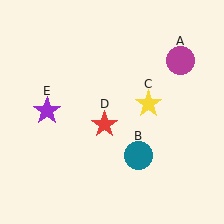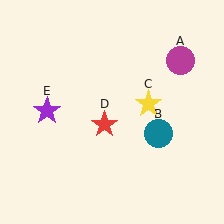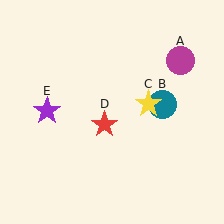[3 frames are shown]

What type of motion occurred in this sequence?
The teal circle (object B) rotated counterclockwise around the center of the scene.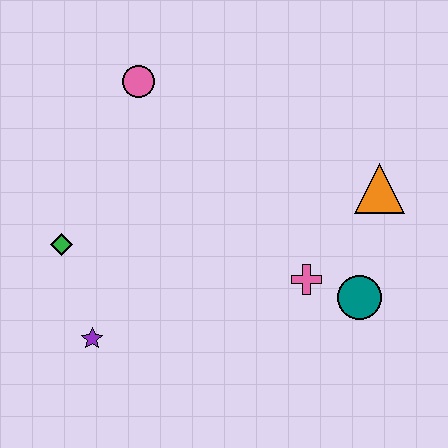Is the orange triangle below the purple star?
No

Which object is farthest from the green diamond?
The orange triangle is farthest from the green diamond.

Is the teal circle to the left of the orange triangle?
Yes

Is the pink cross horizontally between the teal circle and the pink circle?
Yes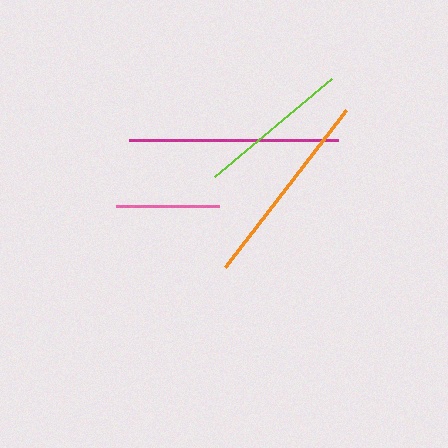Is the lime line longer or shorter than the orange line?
The orange line is longer than the lime line.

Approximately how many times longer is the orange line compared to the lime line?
The orange line is approximately 1.3 times the length of the lime line.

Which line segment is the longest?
The magenta line is the longest at approximately 209 pixels.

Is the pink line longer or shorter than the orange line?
The orange line is longer than the pink line.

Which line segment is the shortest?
The pink line is the shortest at approximately 103 pixels.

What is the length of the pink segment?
The pink segment is approximately 103 pixels long.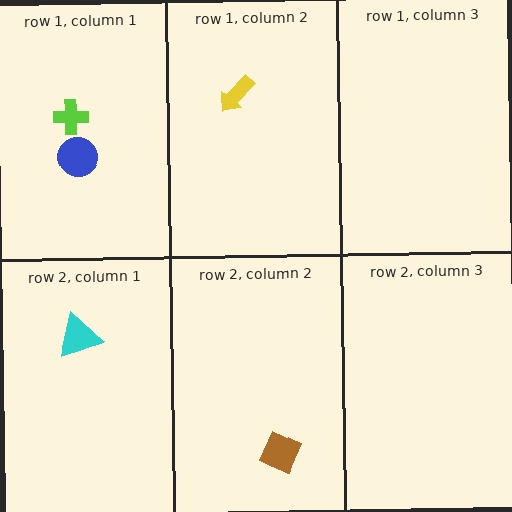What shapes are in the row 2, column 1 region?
The cyan triangle.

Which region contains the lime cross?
The row 1, column 1 region.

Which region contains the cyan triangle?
The row 2, column 1 region.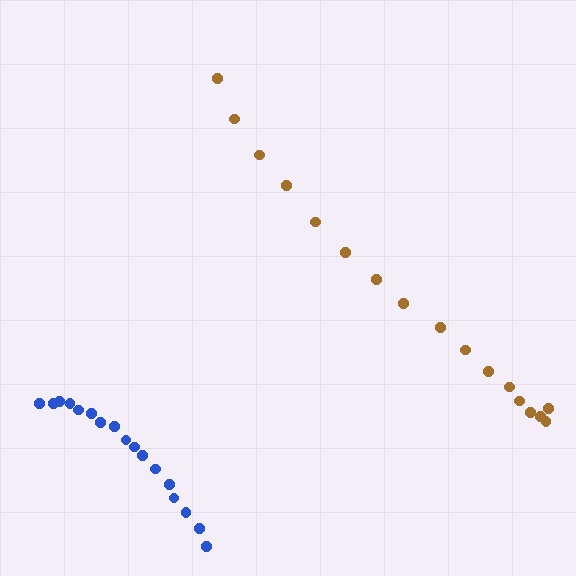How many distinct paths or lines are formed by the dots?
There are 2 distinct paths.